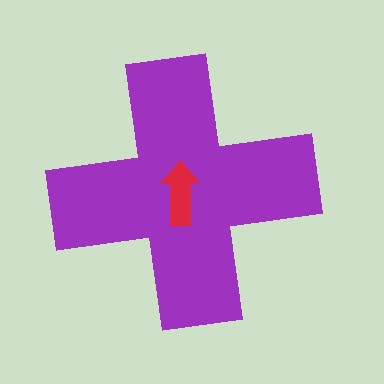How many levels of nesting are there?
2.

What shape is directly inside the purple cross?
The red arrow.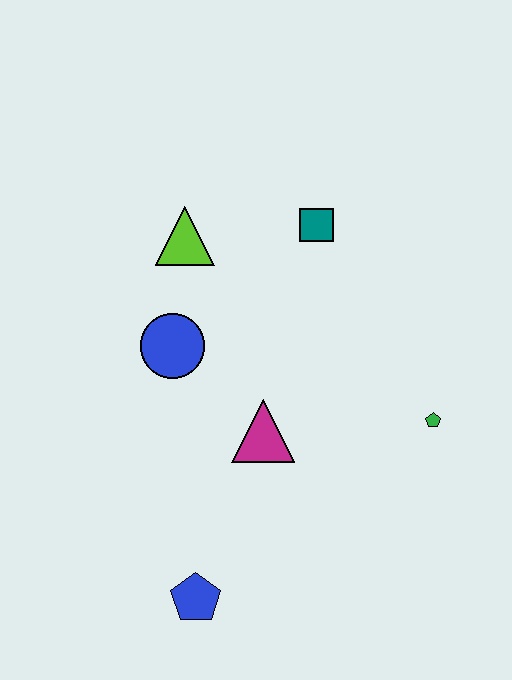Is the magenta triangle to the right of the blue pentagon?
Yes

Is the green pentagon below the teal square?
Yes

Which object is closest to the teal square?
The lime triangle is closest to the teal square.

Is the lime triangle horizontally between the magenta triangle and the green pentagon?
No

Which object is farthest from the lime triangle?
The blue pentagon is farthest from the lime triangle.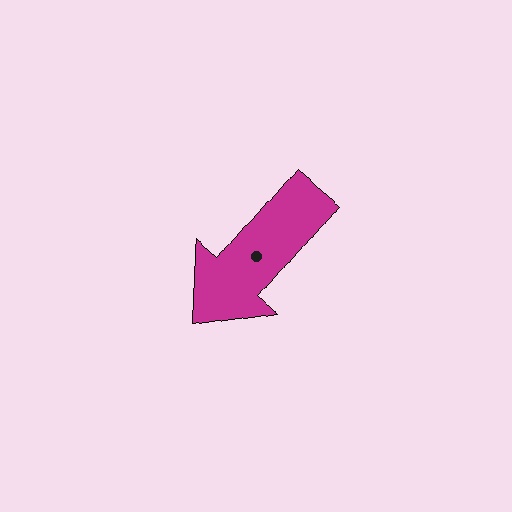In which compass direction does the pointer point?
Southwest.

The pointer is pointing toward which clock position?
Roughly 7 o'clock.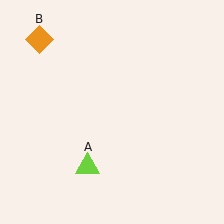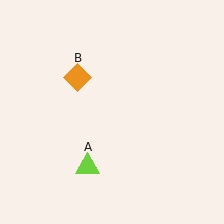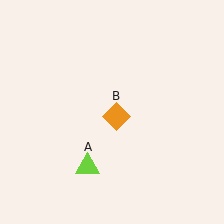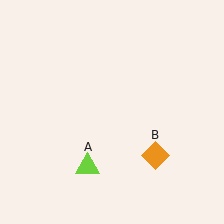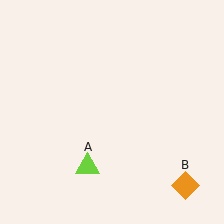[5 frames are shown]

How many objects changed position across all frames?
1 object changed position: orange diamond (object B).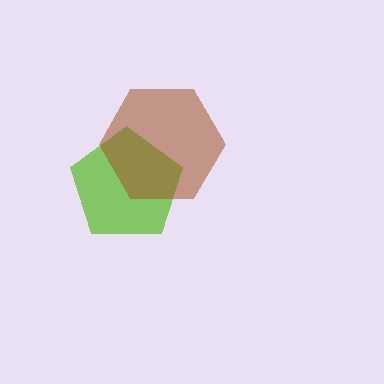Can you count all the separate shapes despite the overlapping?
Yes, there are 2 separate shapes.